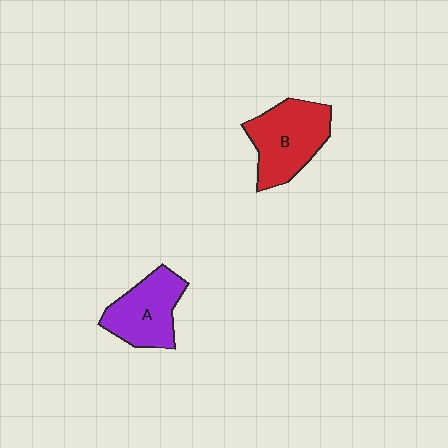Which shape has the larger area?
Shape B (red).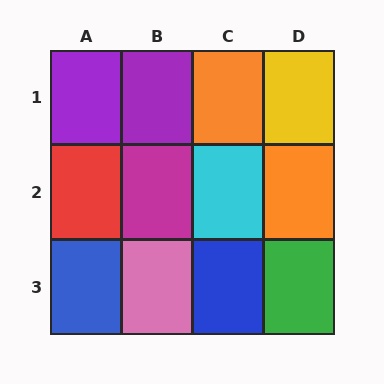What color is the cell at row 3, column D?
Green.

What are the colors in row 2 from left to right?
Red, magenta, cyan, orange.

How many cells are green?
1 cell is green.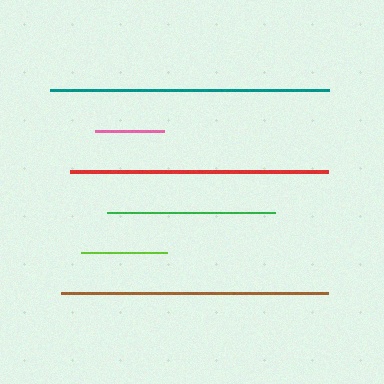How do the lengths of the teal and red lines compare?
The teal and red lines are approximately the same length.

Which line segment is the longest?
The teal line is the longest at approximately 279 pixels.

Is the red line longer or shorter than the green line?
The red line is longer than the green line.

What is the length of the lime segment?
The lime segment is approximately 86 pixels long.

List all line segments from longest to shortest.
From longest to shortest: teal, brown, red, green, lime, pink.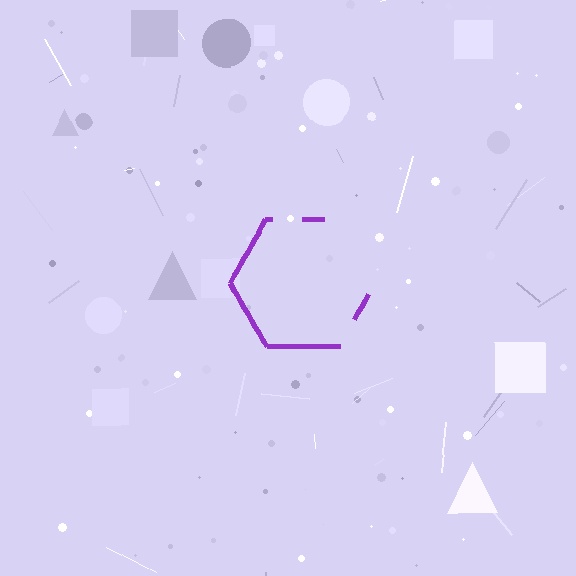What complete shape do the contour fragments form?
The contour fragments form a hexagon.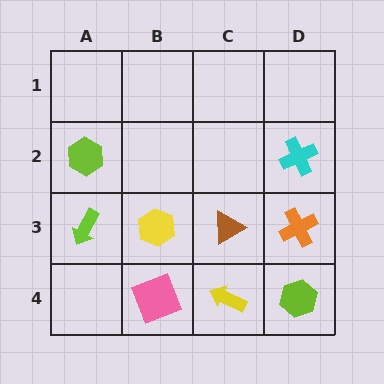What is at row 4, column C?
A yellow arrow.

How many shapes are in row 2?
2 shapes.